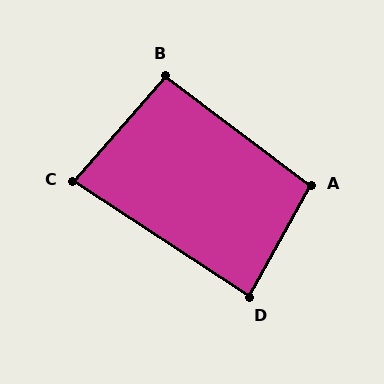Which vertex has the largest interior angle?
A, at approximately 98 degrees.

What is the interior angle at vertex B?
Approximately 94 degrees (approximately right).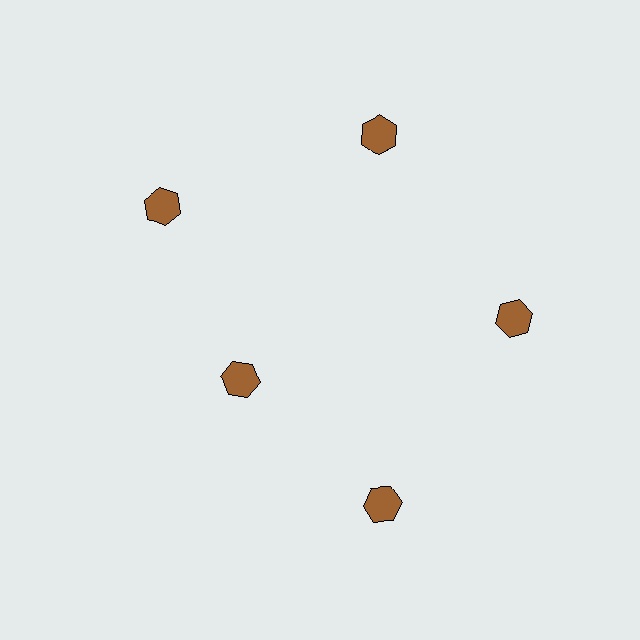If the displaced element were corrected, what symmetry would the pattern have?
It would have 5-fold rotational symmetry — the pattern would map onto itself every 72 degrees.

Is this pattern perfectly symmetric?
No. The 5 brown hexagons are arranged in a ring, but one element near the 8 o'clock position is pulled inward toward the center, breaking the 5-fold rotational symmetry.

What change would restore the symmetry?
The symmetry would be restored by moving it outward, back onto the ring so that all 5 hexagons sit at equal angles and equal distance from the center.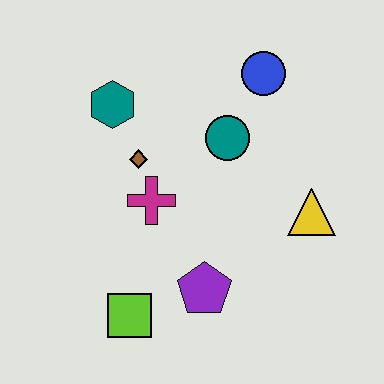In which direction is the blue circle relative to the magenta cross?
The blue circle is above the magenta cross.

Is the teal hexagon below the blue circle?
Yes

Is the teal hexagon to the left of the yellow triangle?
Yes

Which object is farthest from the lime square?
The blue circle is farthest from the lime square.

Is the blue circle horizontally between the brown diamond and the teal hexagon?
No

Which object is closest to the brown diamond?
The magenta cross is closest to the brown diamond.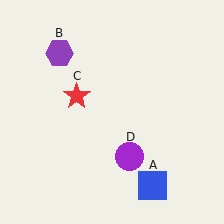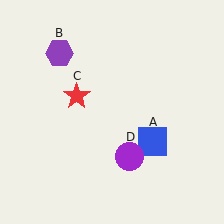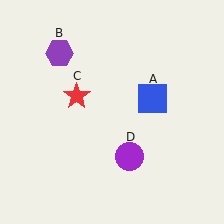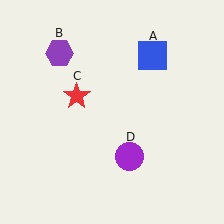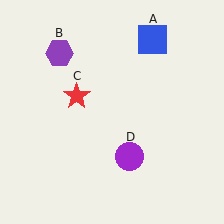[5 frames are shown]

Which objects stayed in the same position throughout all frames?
Purple hexagon (object B) and red star (object C) and purple circle (object D) remained stationary.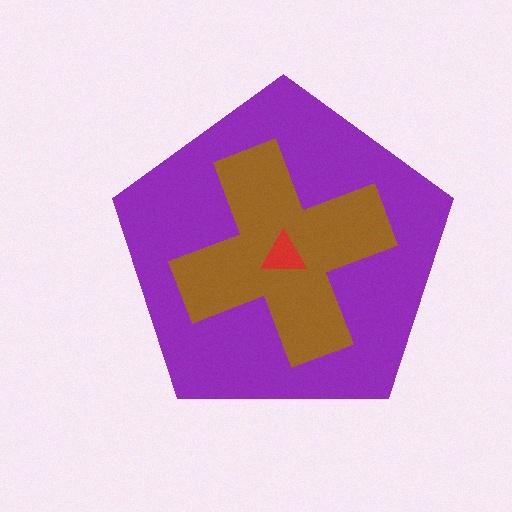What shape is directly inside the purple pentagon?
The brown cross.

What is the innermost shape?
The red triangle.